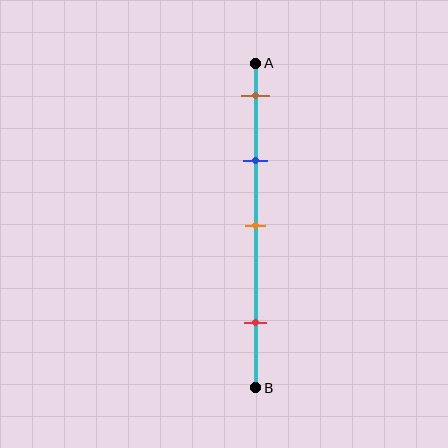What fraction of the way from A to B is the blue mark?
The blue mark is approximately 30% (0.3) of the way from A to B.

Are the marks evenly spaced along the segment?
No, the marks are not evenly spaced.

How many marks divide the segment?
There are 4 marks dividing the segment.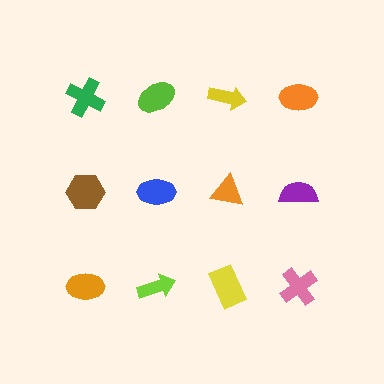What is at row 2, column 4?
A purple semicircle.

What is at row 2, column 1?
A brown hexagon.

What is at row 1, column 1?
A green cross.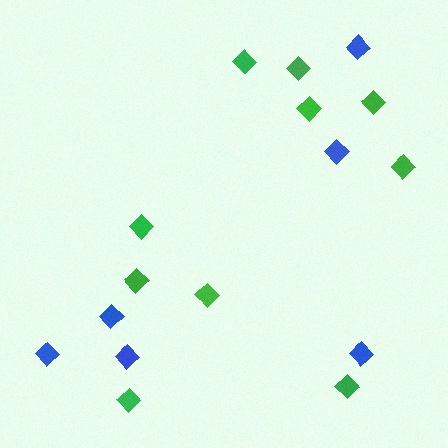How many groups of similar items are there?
There are 2 groups: one group of blue diamonds (6) and one group of green diamonds (10).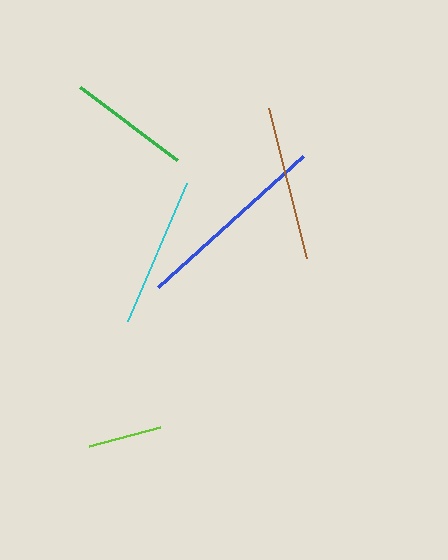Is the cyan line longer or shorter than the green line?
The cyan line is longer than the green line.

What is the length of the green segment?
The green segment is approximately 121 pixels long.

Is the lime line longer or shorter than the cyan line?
The cyan line is longer than the lime line.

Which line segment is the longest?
The blue line is the longest at approximately 196 pixels.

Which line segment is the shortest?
The lime line is the shortest at approximately 73 pixels.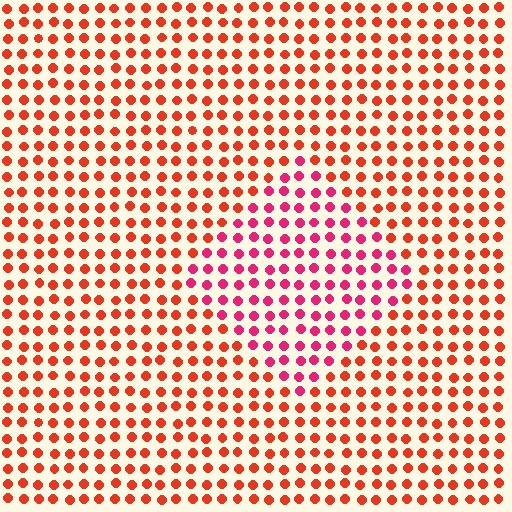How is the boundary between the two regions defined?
The boundary is defined purely by a slight shift in hue (about 33 degrees). Spacing, size, and orientation are identical on both sides.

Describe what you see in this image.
The image is filled with small red elements in a uniform arrangement. A diamond-shaped region is visible where the elements are tinted to a slightly different hue, forming a subtle color boundary.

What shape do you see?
I see a diamond.